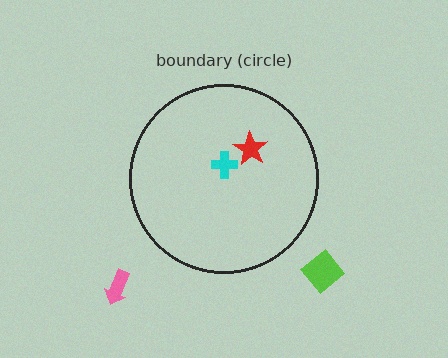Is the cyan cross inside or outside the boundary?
Inside.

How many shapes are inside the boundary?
2 inside, 2 outside.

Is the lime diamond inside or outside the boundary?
Outside.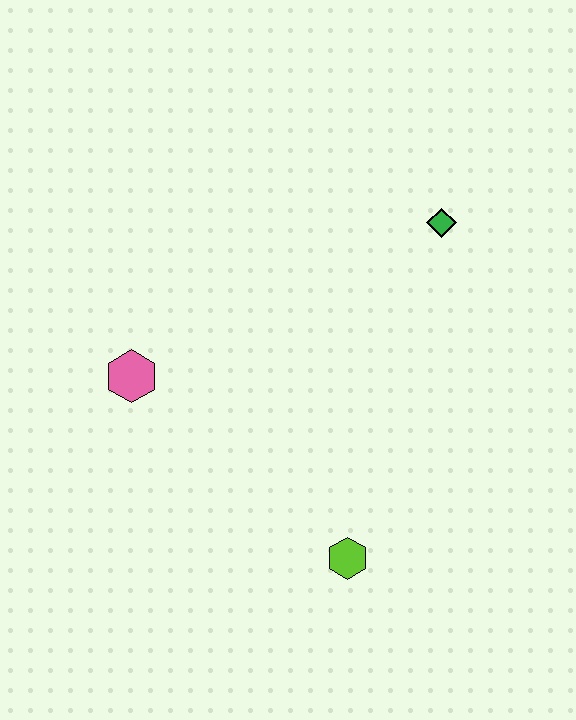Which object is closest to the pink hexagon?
The lime hexagon is closest to the pink hexagon.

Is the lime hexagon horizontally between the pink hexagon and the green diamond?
Yes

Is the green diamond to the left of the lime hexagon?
No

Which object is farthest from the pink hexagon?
The green diamond is farthest from the pink hexagon.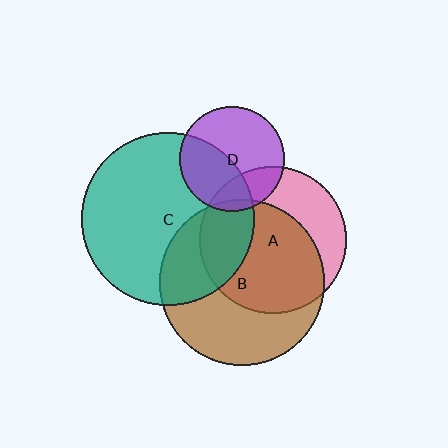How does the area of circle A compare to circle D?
Approximately 1.9 times.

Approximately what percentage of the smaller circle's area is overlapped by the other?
Approximately 40%.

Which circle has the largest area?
Circle C (teal).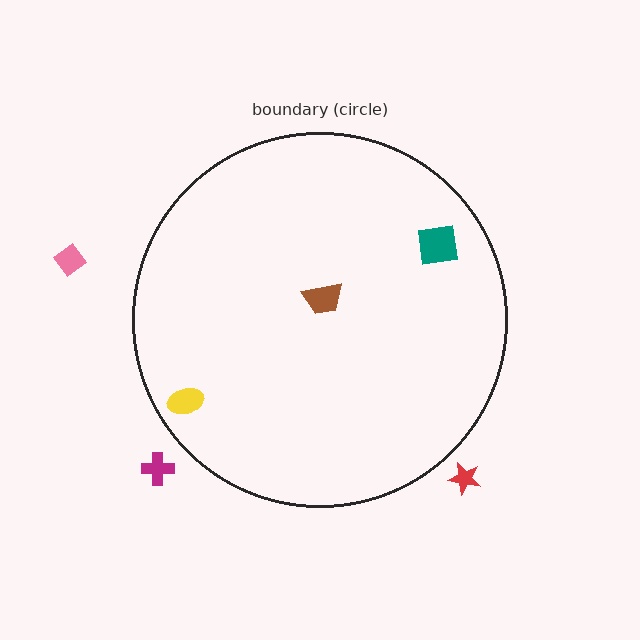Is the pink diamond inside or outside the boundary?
Outside.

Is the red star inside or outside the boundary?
Outside.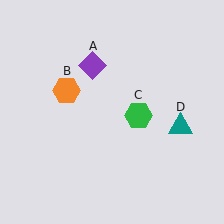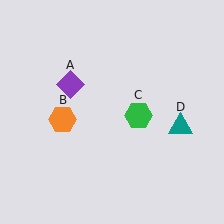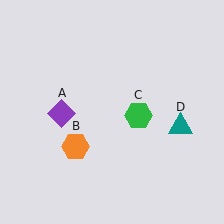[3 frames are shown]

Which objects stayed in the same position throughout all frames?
Green hexagon (object C) and teal triangle (object D) remained stationary.